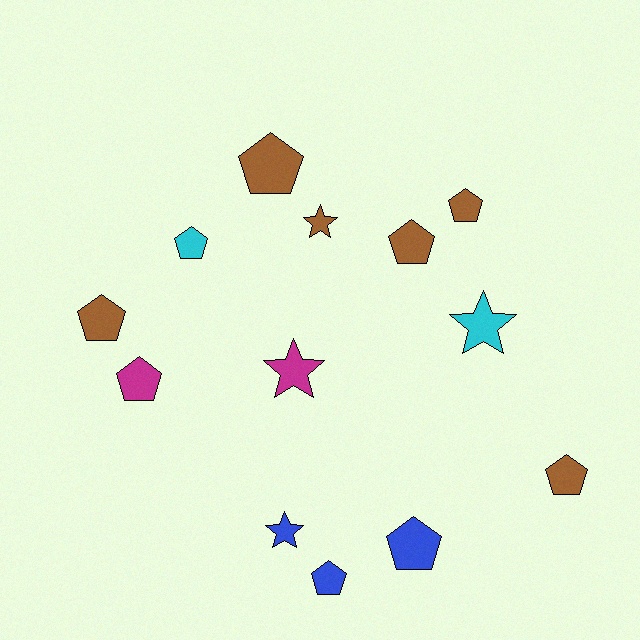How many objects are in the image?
There are 13 objects.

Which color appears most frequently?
Brown, with 6 objects.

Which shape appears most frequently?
Pentagon, with 9 objects.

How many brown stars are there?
There is 1 brown star.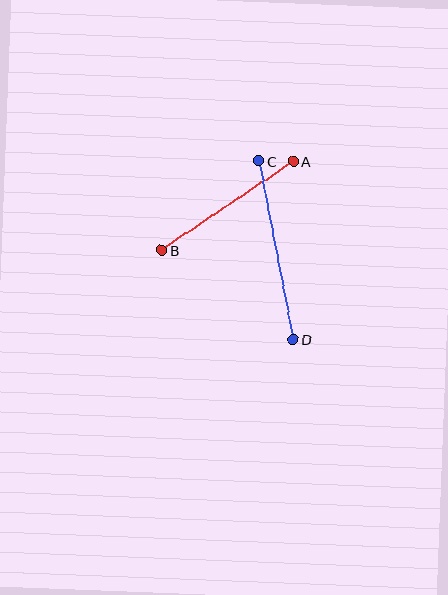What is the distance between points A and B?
The distance is approximately 159 pixels.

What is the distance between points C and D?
The distance is approximately 182 pixels.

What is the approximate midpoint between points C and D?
The midpoint is at approximately (276, 250) pixels.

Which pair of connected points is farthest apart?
Points C and D are farthest apart.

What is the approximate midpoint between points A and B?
The midpoint is at approximately (228, 206) pixels.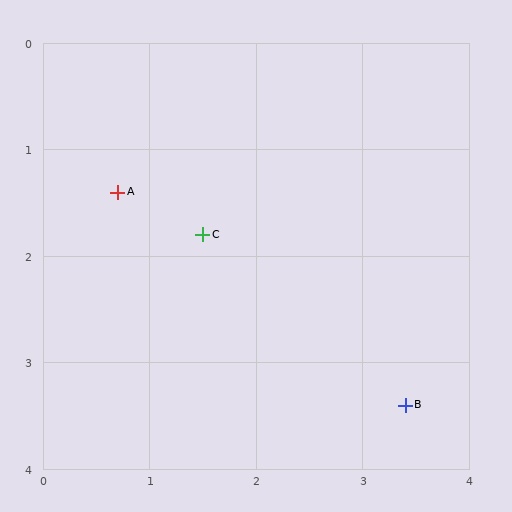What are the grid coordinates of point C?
Point C is at approximately (1.5, 1.8).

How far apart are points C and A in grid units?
Points C and A are about 0.9 grid units apart.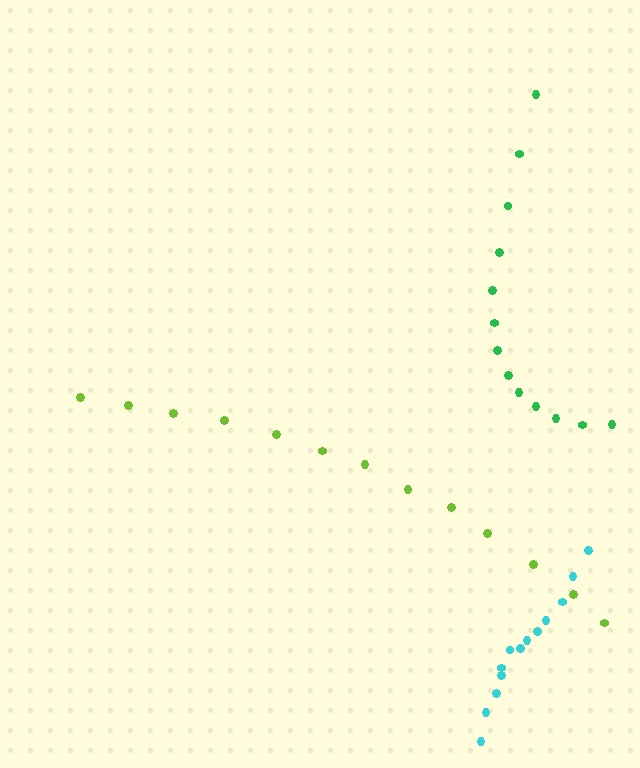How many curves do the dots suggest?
There are 3 distinct paths.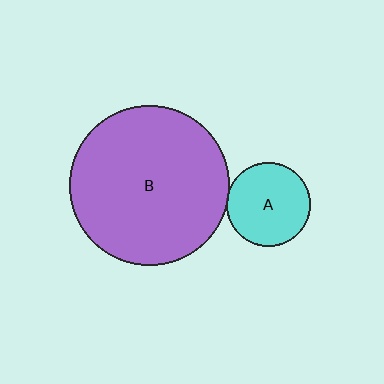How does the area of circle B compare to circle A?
Approximately 3.6 times.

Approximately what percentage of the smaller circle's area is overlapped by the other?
Approximately 5%.